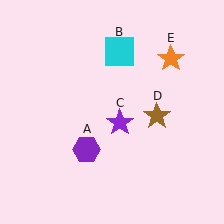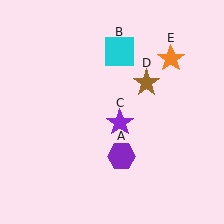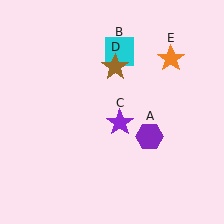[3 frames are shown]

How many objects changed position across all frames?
2 objects changed position: purple hexagon (object A), brown star (object D).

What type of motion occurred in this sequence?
The purple hexagon (object A), brown star (object D) rotated counterclockwise around the center of the scene.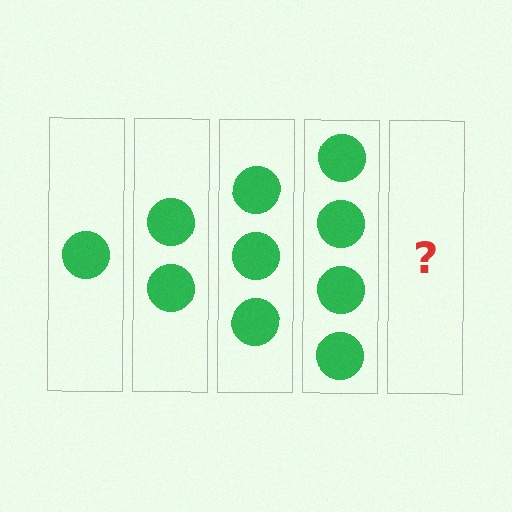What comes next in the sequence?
The next element should be 5 circles.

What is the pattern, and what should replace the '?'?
The pattern is that each step adds one more circle. The '?' should be 5 circles.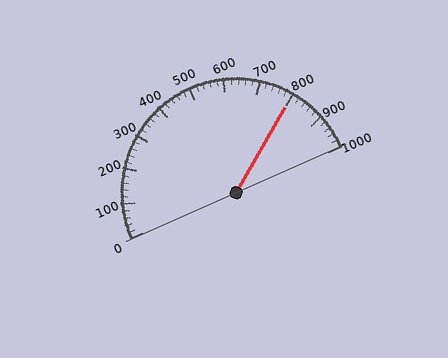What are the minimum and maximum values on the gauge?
The gauge ranges from 0 to 1000.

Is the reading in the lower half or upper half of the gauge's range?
The reading is in the upper half of the range (0 to 1000).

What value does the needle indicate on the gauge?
The needle indicates approximately 800.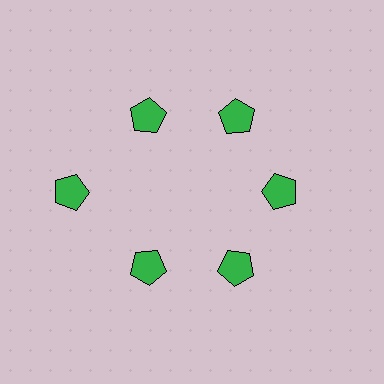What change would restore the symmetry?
The symmetry would be restored by moving it inward, back onto the ring so that all 6 pentagons sit at equal angles and equal distance from the center.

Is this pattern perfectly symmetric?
No. The 6 green pentagons are arranged in a ring, but one element near the 9 o'clock position is pushed outward from the center, breaking the 6-fold rotational symmetry.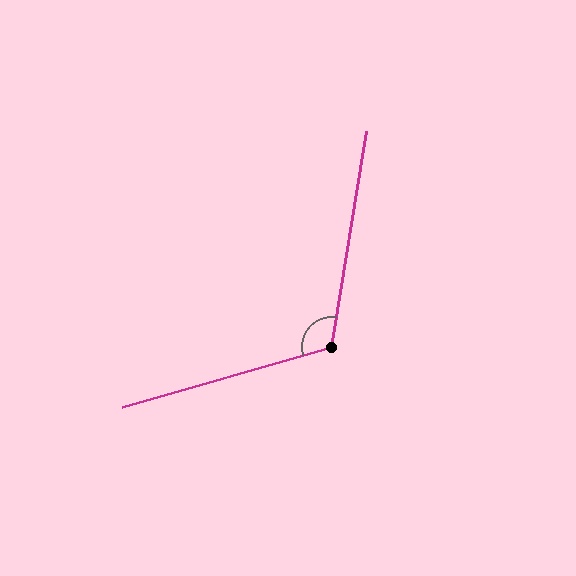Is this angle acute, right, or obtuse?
It is obtuse.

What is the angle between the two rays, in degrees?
Approximately 115 degrees.